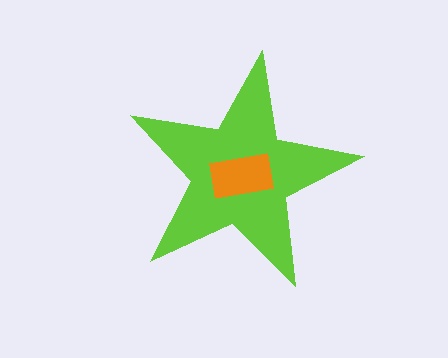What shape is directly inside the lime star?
The orange rectangle.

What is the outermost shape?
The lime star.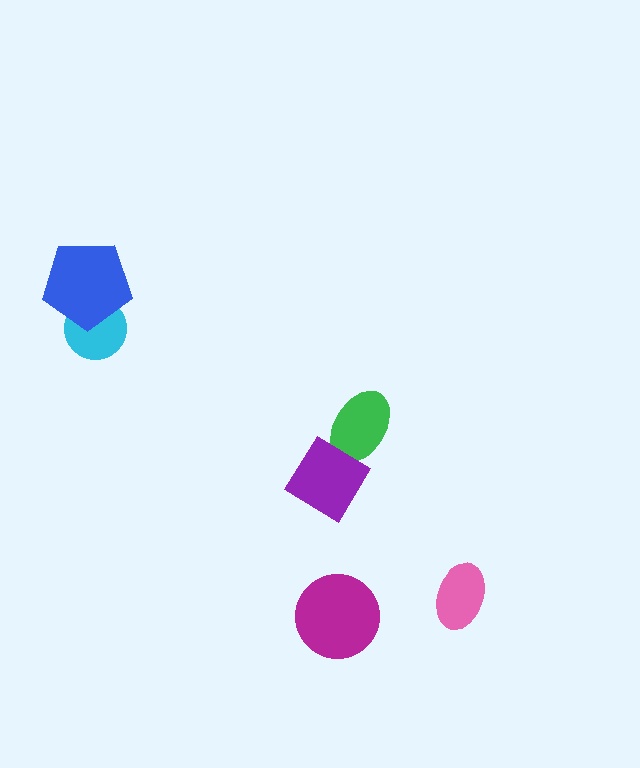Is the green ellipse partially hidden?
Yes, it is partially covered by another shape.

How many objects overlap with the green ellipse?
1 object overlaps with the green ellipse.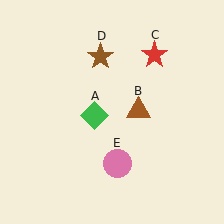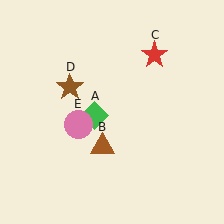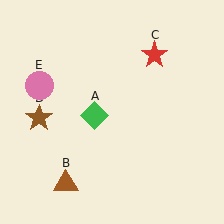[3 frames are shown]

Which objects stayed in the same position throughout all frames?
Green diamond (object A) and red star (object C) remained stationary.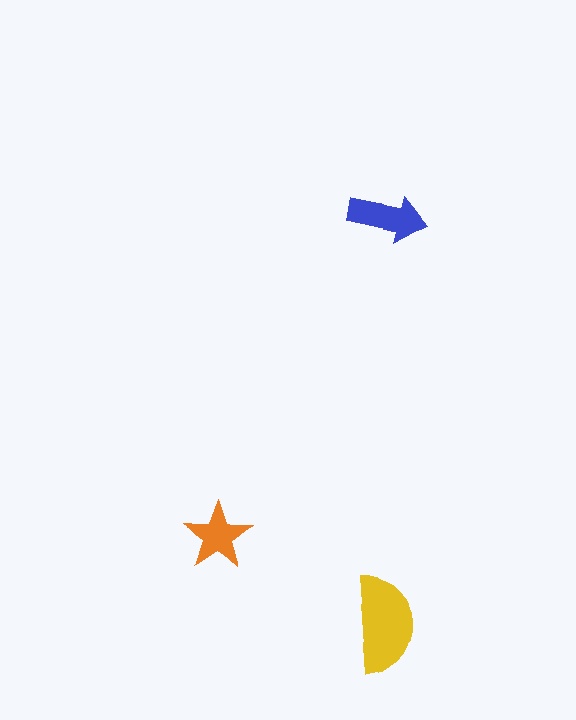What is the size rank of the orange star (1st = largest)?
3rd.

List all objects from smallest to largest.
The orange star, the blue arrow, the yellow semicircle.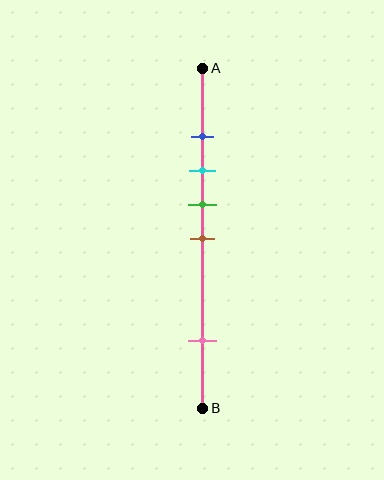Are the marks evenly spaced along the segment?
No, the marks are not evenly spaced.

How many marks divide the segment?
There are 5 marks dividing the segment.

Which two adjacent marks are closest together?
The blue and cyan marks are the closest adjacent pair.